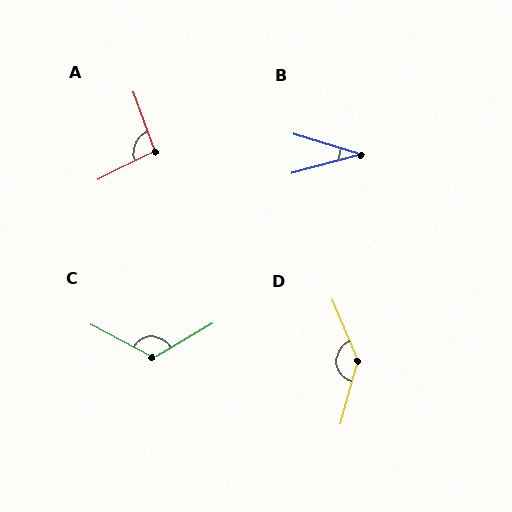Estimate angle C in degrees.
Approximately 122 degrees.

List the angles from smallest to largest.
B (32°), A (97°), C (122°), D (142°).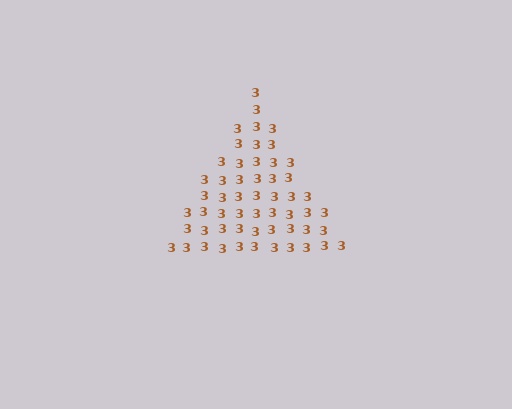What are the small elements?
The small elements are digit 3's.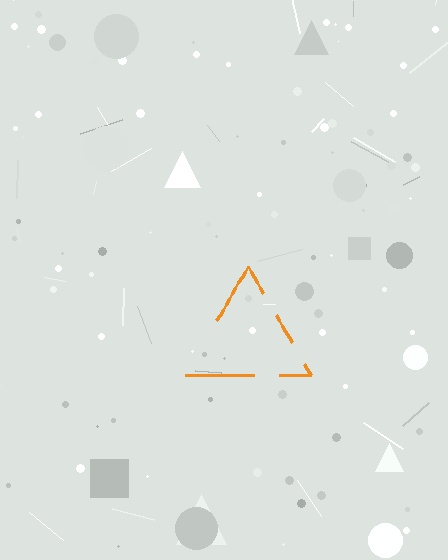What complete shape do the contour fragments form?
The contour fragments form a triangle.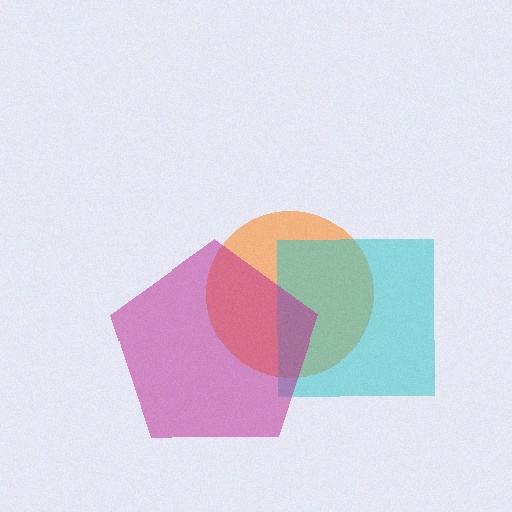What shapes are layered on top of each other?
The layered shapes are: an orange circle, a cyan square, a magenta pentagon.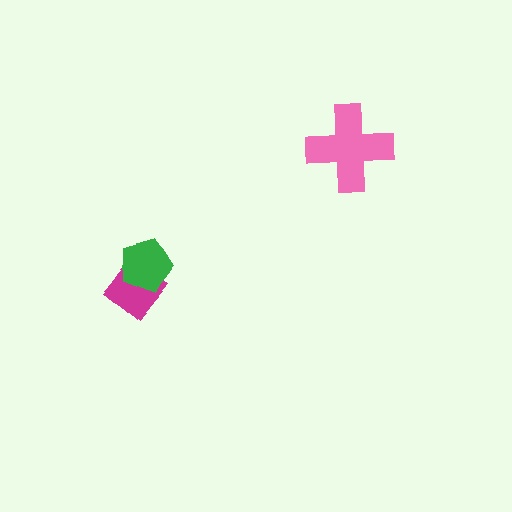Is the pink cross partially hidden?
No, no other shape covers it.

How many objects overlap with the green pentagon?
1 object overlaps with the green pentagon.